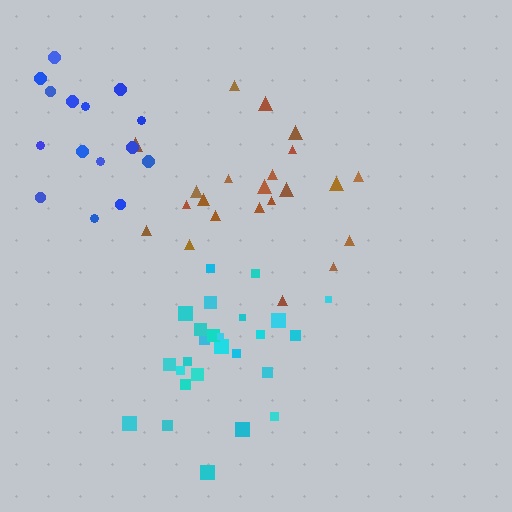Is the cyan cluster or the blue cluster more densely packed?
Cyan.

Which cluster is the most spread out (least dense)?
Brown.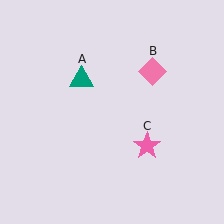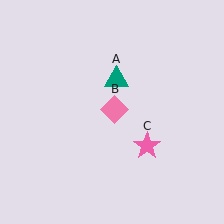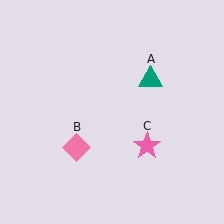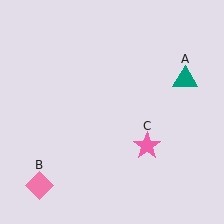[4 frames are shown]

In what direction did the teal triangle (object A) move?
The teal triangle (object A) moved right.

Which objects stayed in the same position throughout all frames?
Pink star (object C) remained stationary.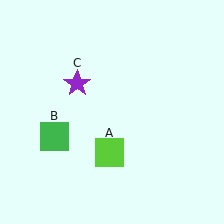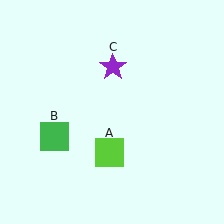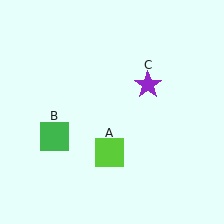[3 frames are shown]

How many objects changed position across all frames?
1 object changed position: purple star (object C).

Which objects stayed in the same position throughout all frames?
Lime square (object A) and green square (object B) remained stationary.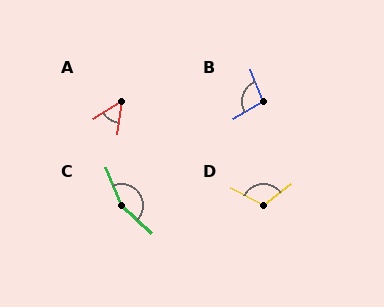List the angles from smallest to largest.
A (50°), B (98°), D (115°), C (155°).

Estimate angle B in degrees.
Approximately 98 degrees.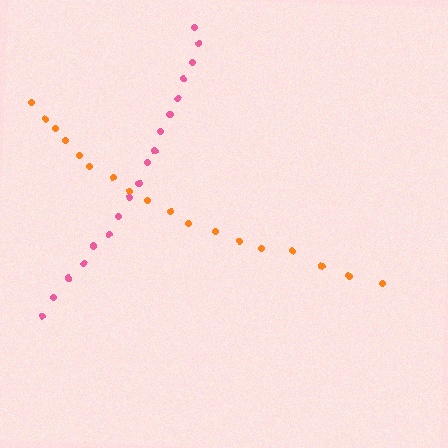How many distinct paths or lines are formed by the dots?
There are 2 distinct paths.